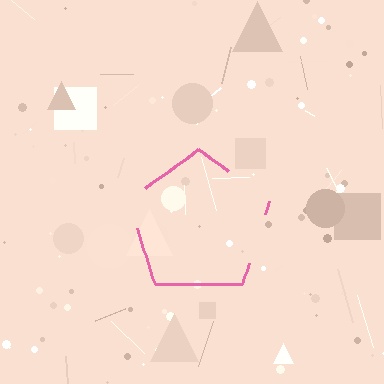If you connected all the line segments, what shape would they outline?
They would outline a pentagon.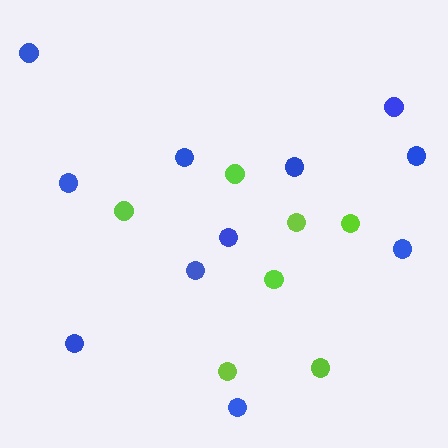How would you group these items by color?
There are 2 groups: one group of lime circles (7) and one group of blue circles (11).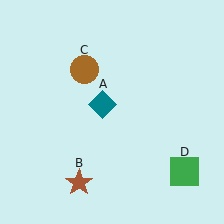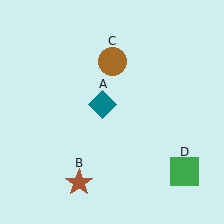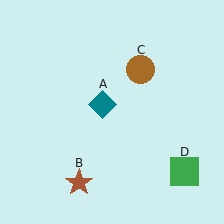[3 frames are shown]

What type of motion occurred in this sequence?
The brown circle (object C) rotated clockwise around the center of the scene.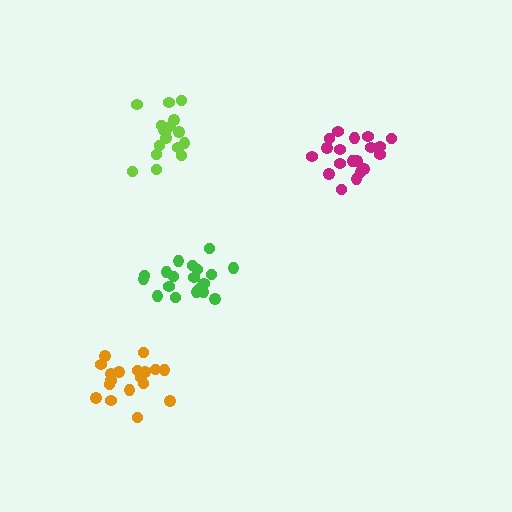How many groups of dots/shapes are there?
There are 4 groups.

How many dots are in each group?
Group 1: 19 dots, Group 2: 18 dots, Group 3: 17 dots, Group 4: 19 dots (73 total).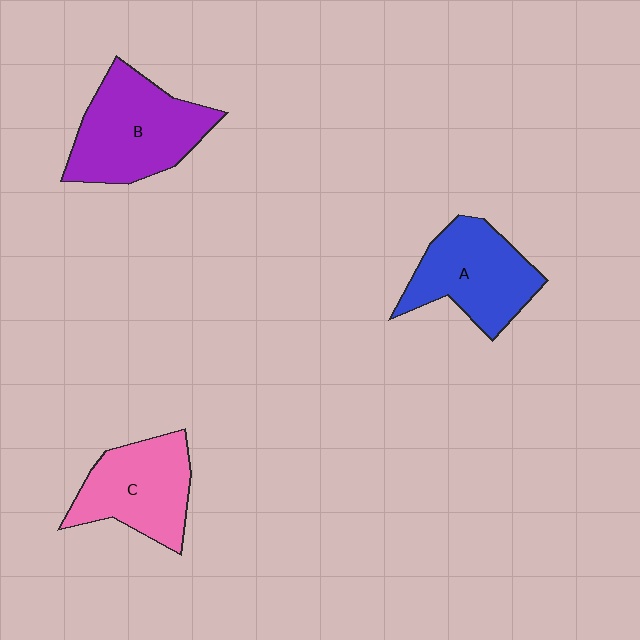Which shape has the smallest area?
Shape C (pink).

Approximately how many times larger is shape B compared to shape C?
Approximately 1.2 times.